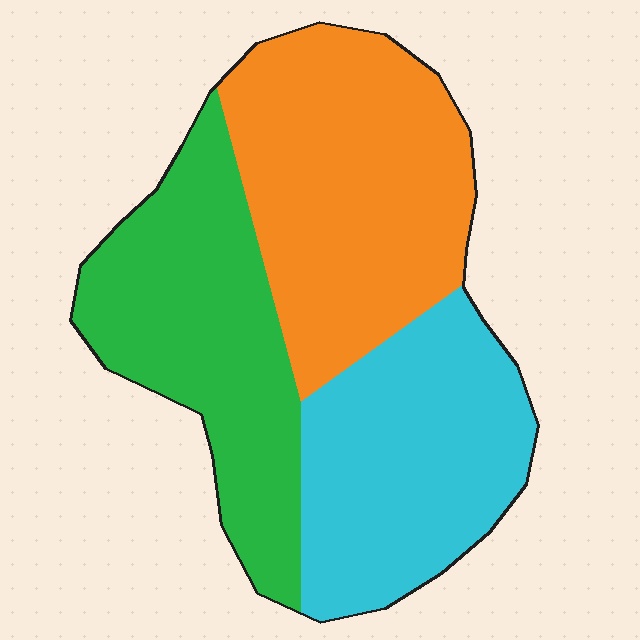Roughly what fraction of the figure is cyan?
Cyan takes up about one third (1/3) of the figure.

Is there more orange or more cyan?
Orange.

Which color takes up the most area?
Orange, at roughly 35%.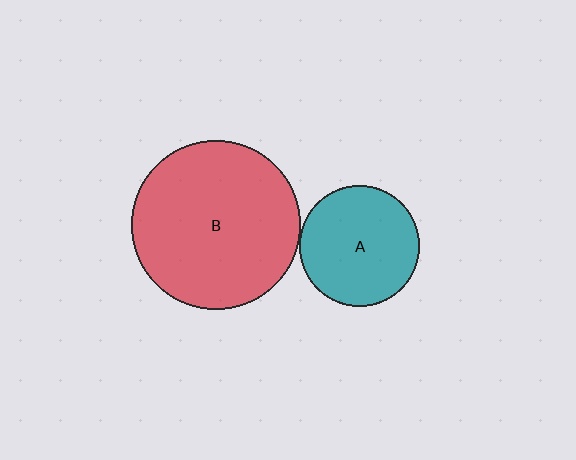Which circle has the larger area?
Circle B (red).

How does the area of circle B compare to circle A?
Approximately 2.0 times.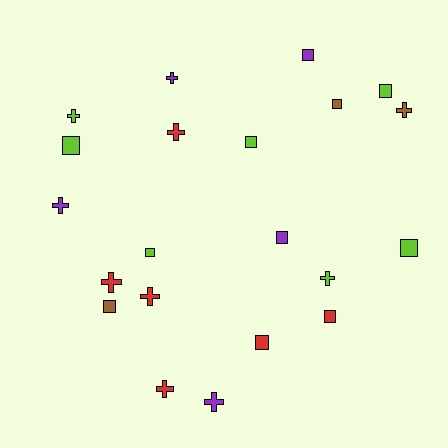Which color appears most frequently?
Lime, with 7 objects.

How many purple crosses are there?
There are 3 purple crosses.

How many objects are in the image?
There are 21 objects.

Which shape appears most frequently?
Square, with 11 objects.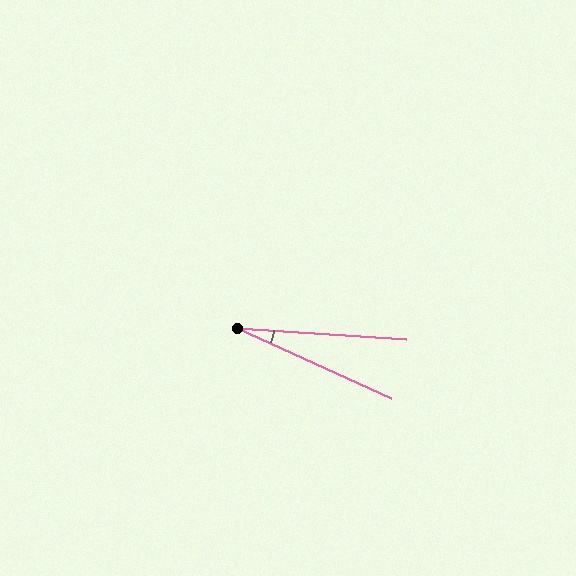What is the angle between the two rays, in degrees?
Approximately 21 degrees.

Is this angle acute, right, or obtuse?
It is acute.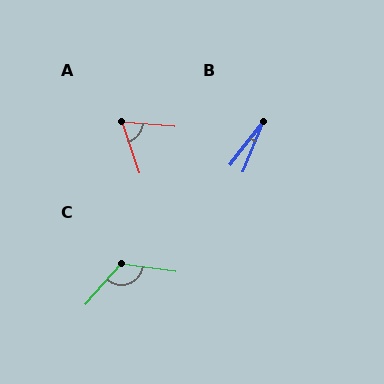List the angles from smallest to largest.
B (15°), A (67°), C (123°).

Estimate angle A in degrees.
Approximately 67 degrees.